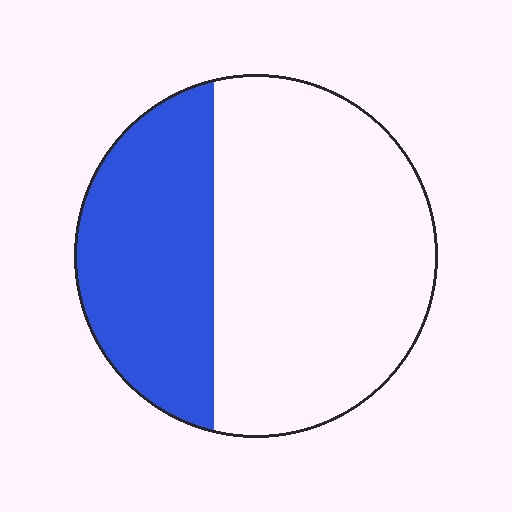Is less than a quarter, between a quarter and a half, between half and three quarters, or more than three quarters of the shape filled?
Between a quarter and a half.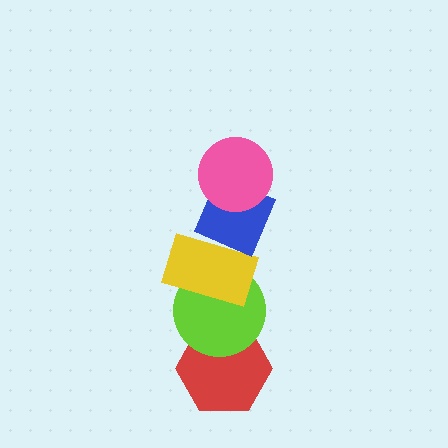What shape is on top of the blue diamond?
The pink circle is on top of the blue diamond.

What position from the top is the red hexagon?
The red hexagon is 5th from the top.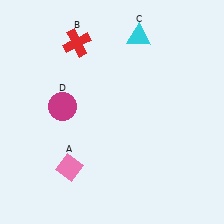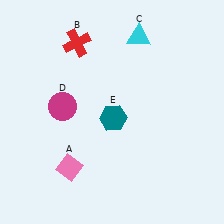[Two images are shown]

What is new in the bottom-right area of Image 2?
A teal hexagon (E) was added in the bottom-right area of Image 2.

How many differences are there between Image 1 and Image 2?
There is 1 difference between the two images.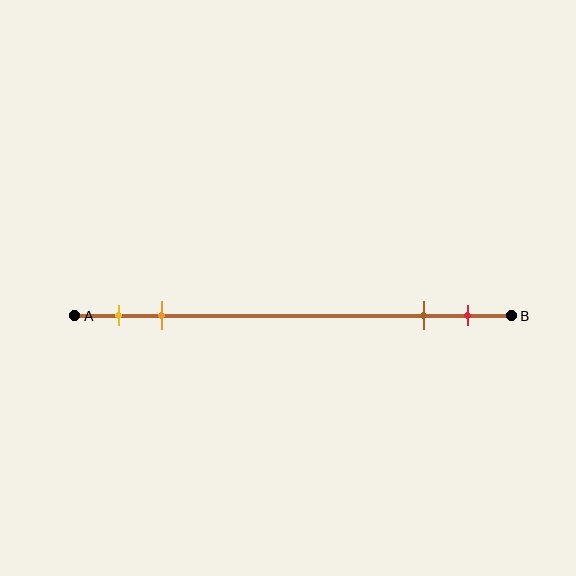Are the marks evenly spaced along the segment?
No, the marks are not evenly spaced.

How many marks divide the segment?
There are 4 marks dividing the segment.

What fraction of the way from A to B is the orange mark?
The orange mark is approximately 20% (0.2) of the way from A to B.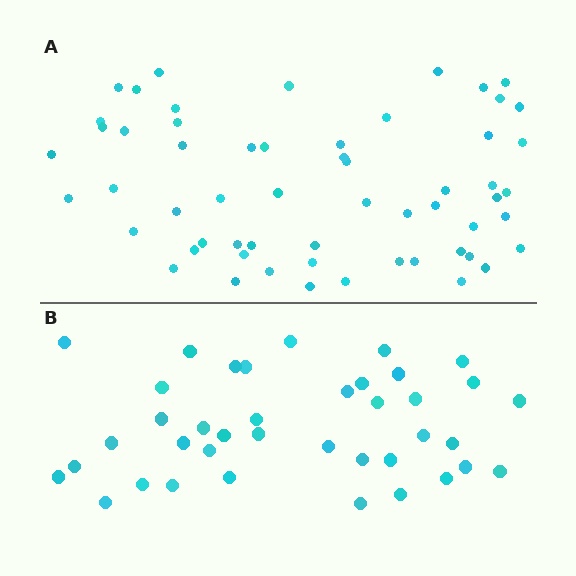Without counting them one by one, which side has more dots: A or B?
Region A (the top region) has more dots.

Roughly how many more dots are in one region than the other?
Region A has approximately 20 more dots than region B.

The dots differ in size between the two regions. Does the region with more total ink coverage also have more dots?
No. Region B has more total ink coverage because its dots are larger, but region A actually contains more individual dots. Total area can be misleading — the number of items is what matters here.